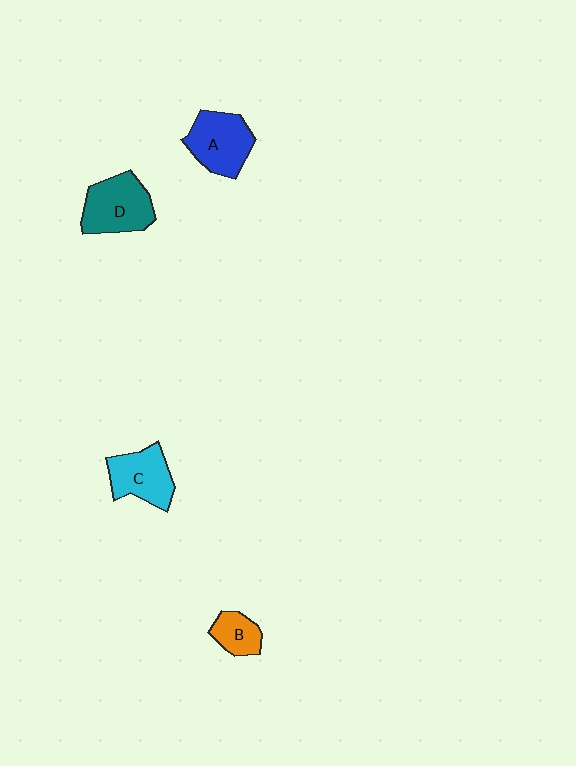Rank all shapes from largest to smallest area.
From largest to smallest: D (teal), A (blue), C (cyan), B (orange).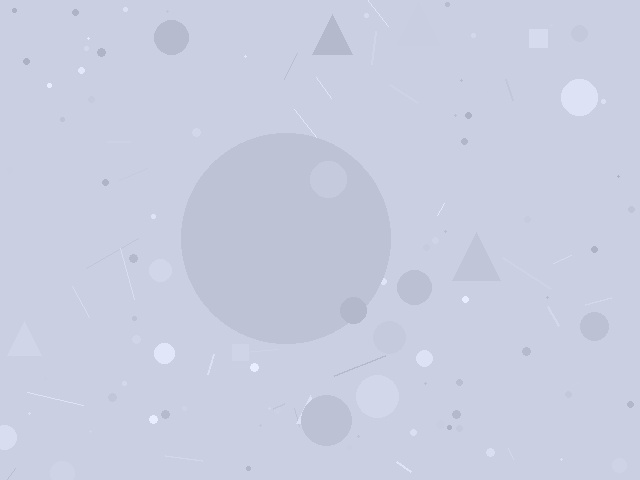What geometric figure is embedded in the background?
A circle is embedded in the background.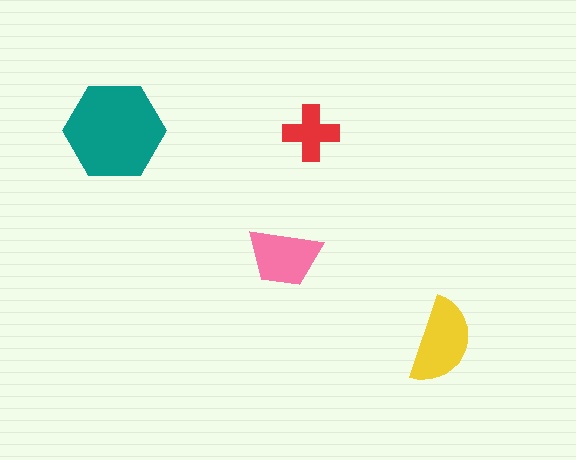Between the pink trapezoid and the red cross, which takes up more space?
The pink trapezoid.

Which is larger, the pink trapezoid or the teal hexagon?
The teal hexagon.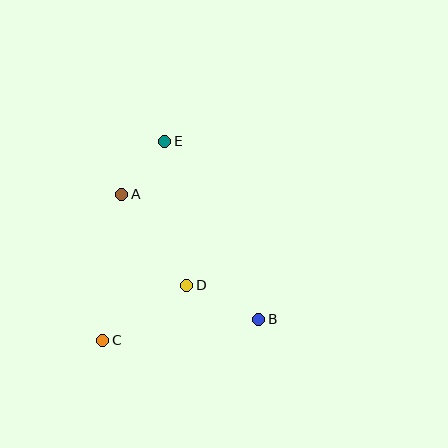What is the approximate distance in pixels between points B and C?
The distance between B and C is approximately 157 pixels.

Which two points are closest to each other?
Points A and E are closest to each other.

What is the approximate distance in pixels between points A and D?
The distance between A and D is approximately 112 pixels.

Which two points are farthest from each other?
Points C and E are farthest from each other.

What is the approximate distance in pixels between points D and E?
The distance between D and E is approximately 145 pixels.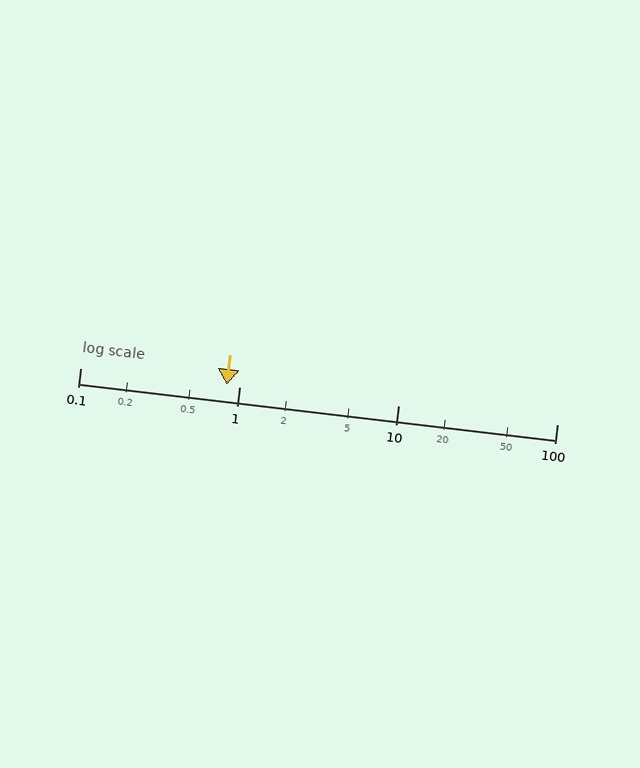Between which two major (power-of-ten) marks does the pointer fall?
The pointer is between 0.1 and 1.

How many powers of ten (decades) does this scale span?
The scale spans 3 decades, from 0.1 to 100.